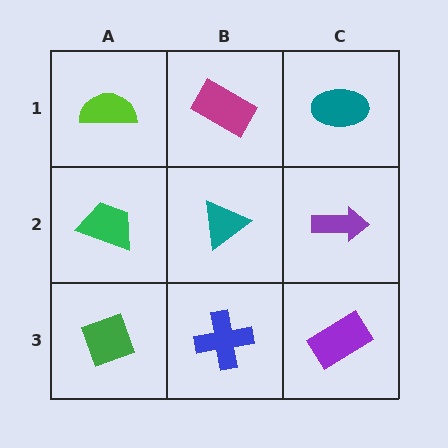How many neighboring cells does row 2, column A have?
3.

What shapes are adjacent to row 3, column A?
A green trapezoid (row 2, column A), a blue cross (row 3, column B).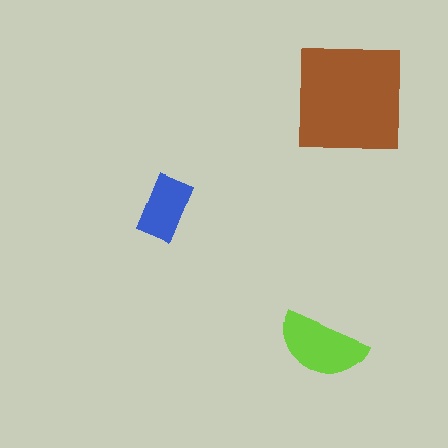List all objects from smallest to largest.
The blue rectangle, the lime semicircle, the brown square.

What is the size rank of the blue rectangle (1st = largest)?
3rd.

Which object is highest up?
The brown square is topmost.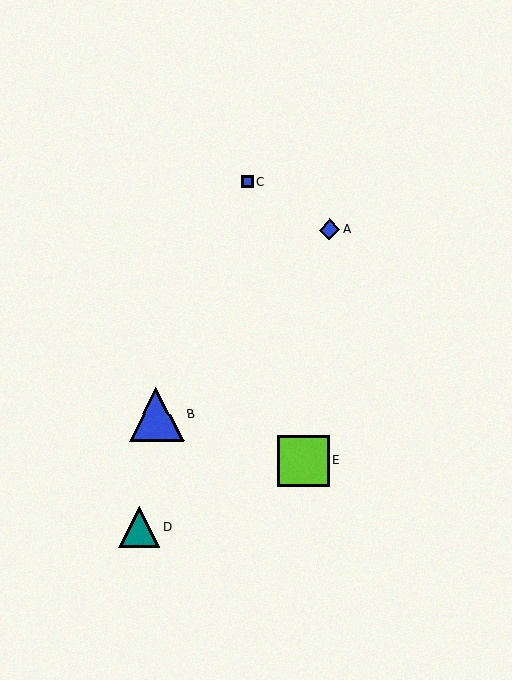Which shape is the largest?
The blue triangle (labeled B) is the largest.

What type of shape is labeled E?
Shape E is a lime square.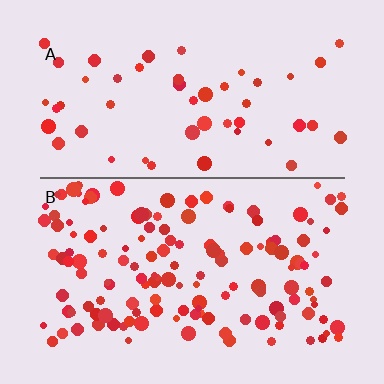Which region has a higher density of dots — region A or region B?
B (the bottom).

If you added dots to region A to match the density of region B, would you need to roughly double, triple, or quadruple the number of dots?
Approximately triple.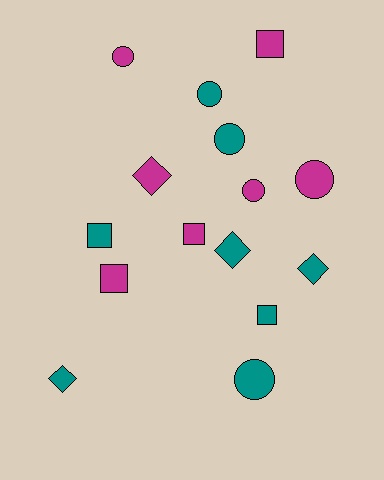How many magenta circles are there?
There are 3 magenta circles.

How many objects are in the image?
There are 15 objects.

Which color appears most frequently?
Teal, with 8 objects.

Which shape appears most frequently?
Circle, with 6 objects.